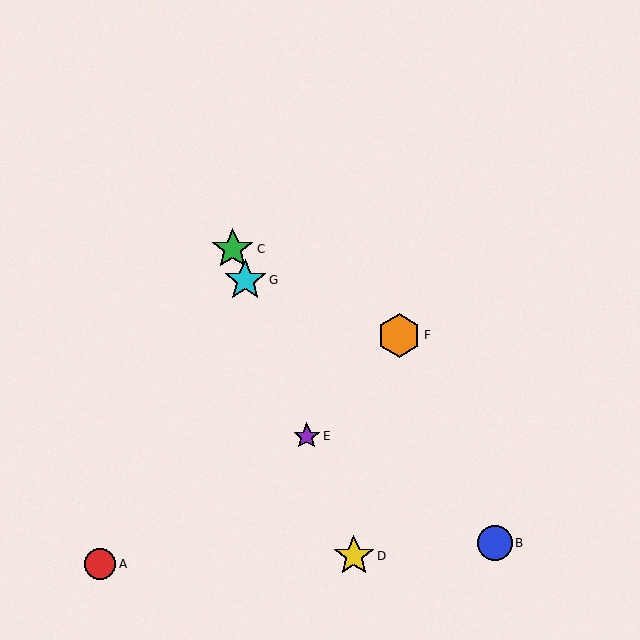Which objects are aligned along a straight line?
Objects C, D, E, G are aligned along a straight line.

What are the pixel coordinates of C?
Object C is at (233, 249).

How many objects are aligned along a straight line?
4 objects (C, D, E, G) are aligned along a straight line.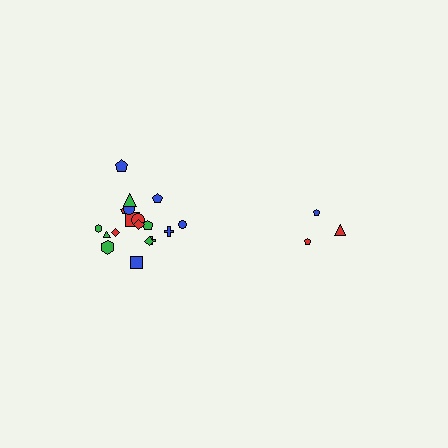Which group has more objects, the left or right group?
The left group.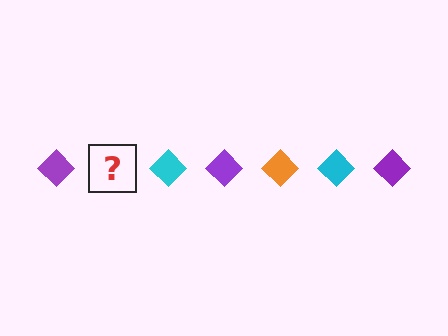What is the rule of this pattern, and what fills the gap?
The rule is that the pattern cycles through purple, orange, cyan diamonds. The gap should be filled with an orange diamond.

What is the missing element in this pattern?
The missing element is an orange diamond.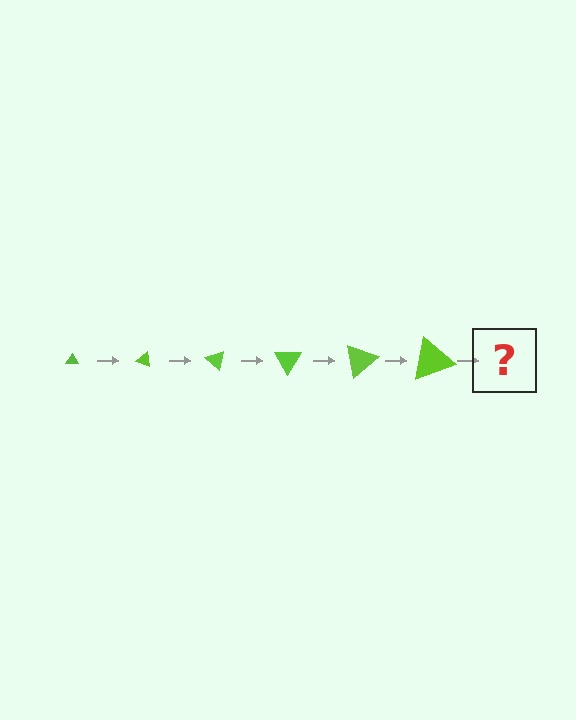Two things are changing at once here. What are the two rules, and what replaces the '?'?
The two rules are that the triangle grows larger each step and it rotates 20 degrees each step. The '?' should be a triangle, larger than the previous one and rotated 120 degrees from the start.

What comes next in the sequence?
The next element should be a triangle, larger than the previous one and rotated 120 degrees from the start.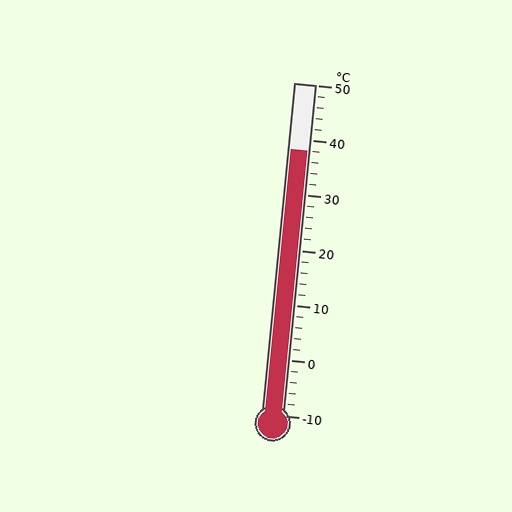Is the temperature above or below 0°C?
The temperature is above 0°C.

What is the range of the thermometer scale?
The thermometer scale ranges from -10°C to 50°C.